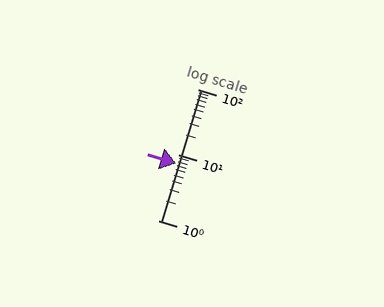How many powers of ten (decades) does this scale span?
The scale spans 2 decades, from 1 to 100.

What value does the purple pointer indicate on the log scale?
The pointer indicates approximately 7.4.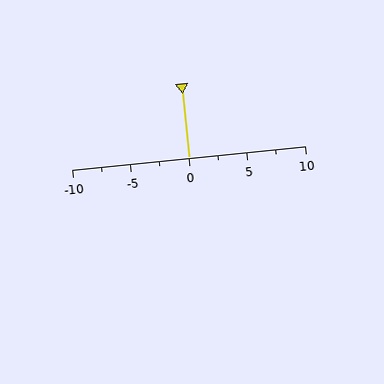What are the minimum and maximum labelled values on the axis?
The axis runs from -10 to 10.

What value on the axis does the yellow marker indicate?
The marker indicates approximately 0.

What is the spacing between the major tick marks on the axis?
The major ticks are spaced 5 apart.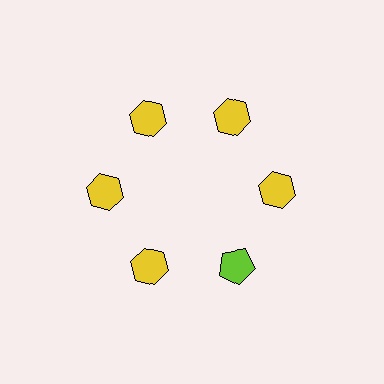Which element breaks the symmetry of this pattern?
The lime pentagon at roughly the 5 o'clock position breaks the symmetry. All other shapes are yellow hexagons.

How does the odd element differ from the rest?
It differs in both color (lime instead of yellow) and shape (pentagon instead of hexagon).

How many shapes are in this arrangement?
There are 6 shapes arranged in a ring pattern.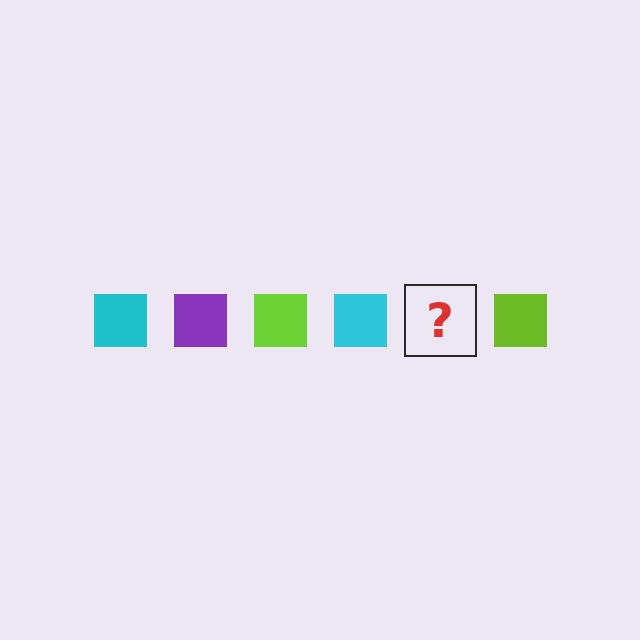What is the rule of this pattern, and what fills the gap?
The rule is that the pattern cycles through cyan, purple, lime squares. The gap should be filled with a purple square.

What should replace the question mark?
The question mark should be replaced with a purple square.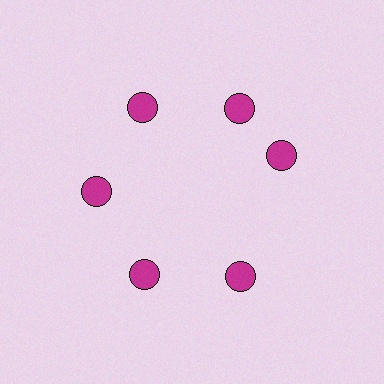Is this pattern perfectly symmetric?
No. The 6 magenta circles are arranged in a ring, but one element near the 3 o'clock position is rotated out of alignment along the ring, breaking the 6-fold rotational symmetry.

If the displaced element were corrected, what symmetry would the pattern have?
It would have 6-fold rotational symmetry — the pattern would map onto itself every 60 degrees.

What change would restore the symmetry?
The symmetry would be restored by rotating it back into even spacing with its neighbors so that all 6 circles sit at equal angles and equal distance from the center.